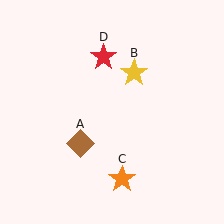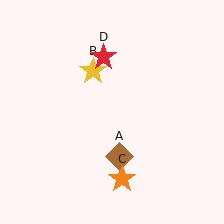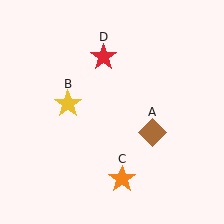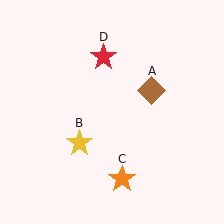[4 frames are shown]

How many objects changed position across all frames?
2 objects changed position: brown diamond (object A), yellow star (object B).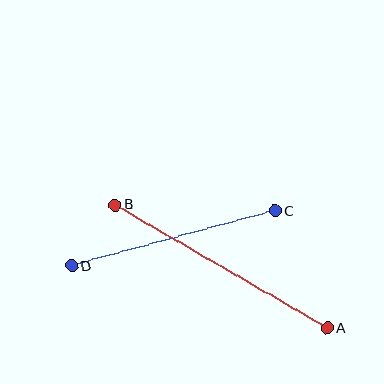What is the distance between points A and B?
The distance is approximately 245 pixels.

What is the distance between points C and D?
The distance is approximately 211 pixels.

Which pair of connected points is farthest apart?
Points A and B are farthest apart.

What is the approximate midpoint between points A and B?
The midpoint is at approximately (221, 267) pixels.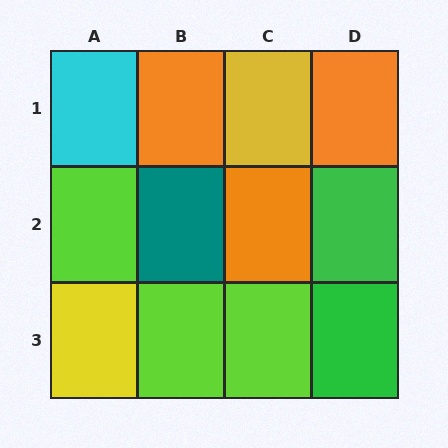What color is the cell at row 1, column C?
Yellow.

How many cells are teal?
1 cell is teal.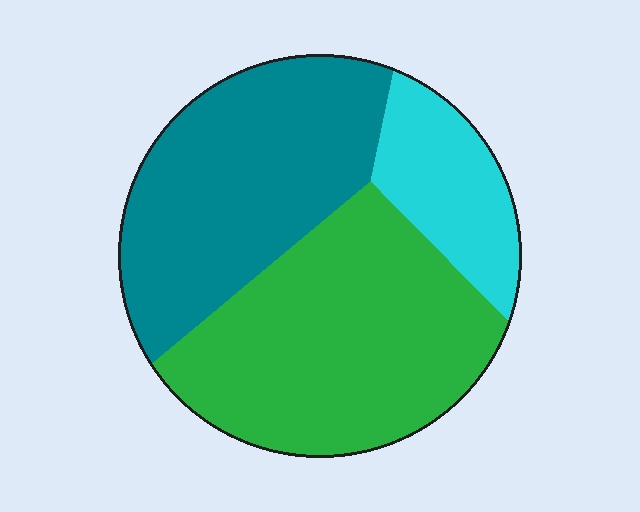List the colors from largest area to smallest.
From largest to smallest: green, teal, cyan.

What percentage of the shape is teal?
Teal covers about 40% of the shape.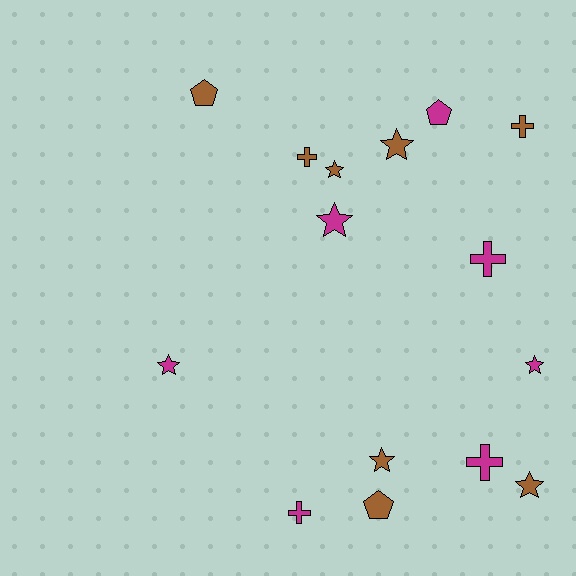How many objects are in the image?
There are 15 objects.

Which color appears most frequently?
Brown, with 8 objects.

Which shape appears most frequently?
Star, with 7 objects.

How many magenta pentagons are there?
There is 1 magenta pentagon.